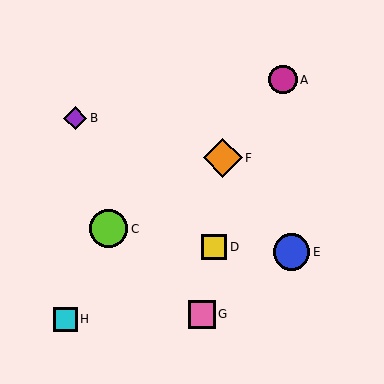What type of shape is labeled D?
Shape D is a yellow square.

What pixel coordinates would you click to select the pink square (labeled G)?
Click at (202, 315) to select the pink square G.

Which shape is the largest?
The orange diamond (labeled F) is the largest.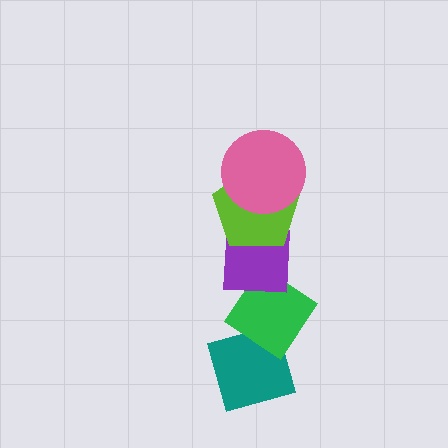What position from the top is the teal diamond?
The teal diamond is 5th from the top.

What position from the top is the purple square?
The purple square is 3rd from the top.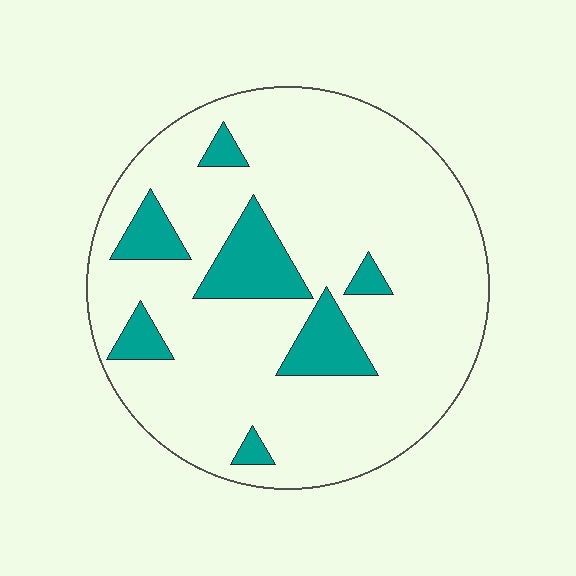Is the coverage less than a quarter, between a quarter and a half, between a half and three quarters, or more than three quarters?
Less than a quarter.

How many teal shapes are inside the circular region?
7.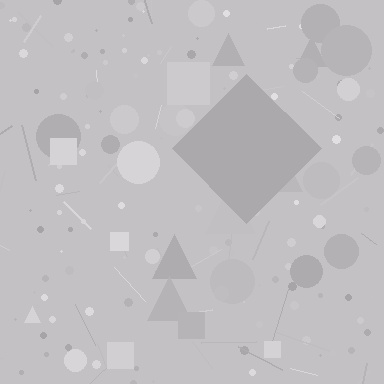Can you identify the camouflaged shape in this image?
The camouflaged shape is a diamond.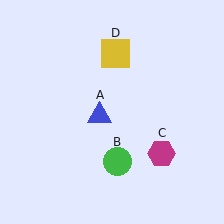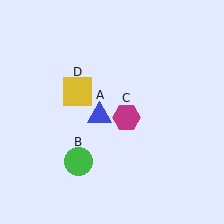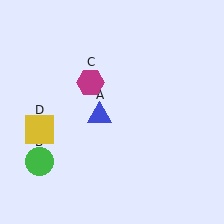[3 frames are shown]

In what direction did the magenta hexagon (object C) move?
The magenta hexagon (object C) moved up and to the left.